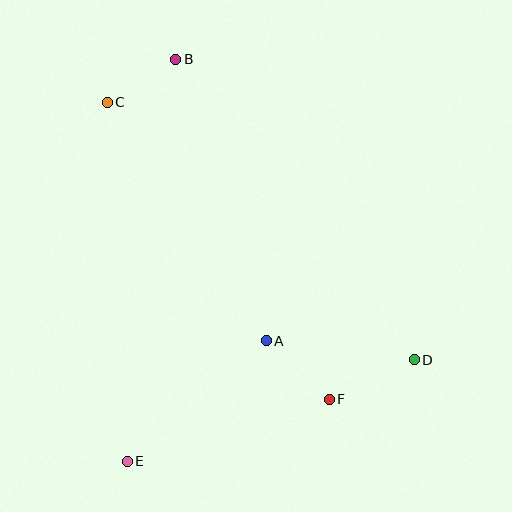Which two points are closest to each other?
Points B and C are closest to each other.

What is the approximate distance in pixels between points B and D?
The distance between B and D is approximately 383 pixels.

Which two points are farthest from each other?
Points B and E are farthest from each other.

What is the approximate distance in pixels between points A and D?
The distance between A and D is approximately 149 pixels.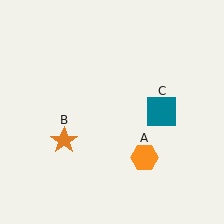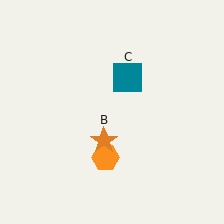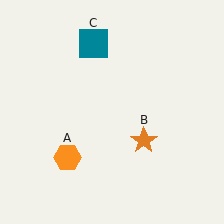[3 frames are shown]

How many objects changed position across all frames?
3 objects changed position: orange hexagon (object A), orange star (object B), teal square (object C).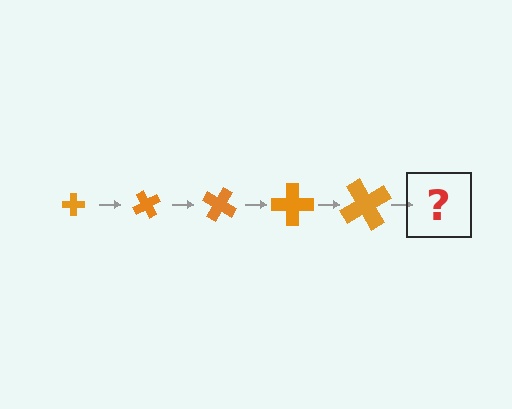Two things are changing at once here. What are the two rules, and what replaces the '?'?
The two rules are that the cross grows larger each step and it rotates 60 degrees each step. The '?' should be a cross, larger than the previous one and rotated 300 degrees from the start.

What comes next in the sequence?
The next element should be a cross, larger than the previous one and rotated 300 degrees from the start.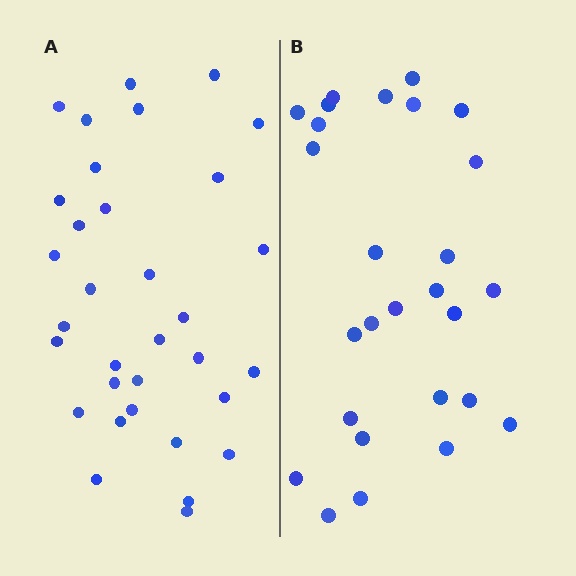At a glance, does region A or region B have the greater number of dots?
Region A (the left region) has more dots.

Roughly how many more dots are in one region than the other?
Region A has about 6 more dots than region B.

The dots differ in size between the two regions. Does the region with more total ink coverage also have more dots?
No. Region B has more total ink coverage because its dots are larger, but region A actually contains more individual dots. Total area can be misleading — the number of items is what matters here.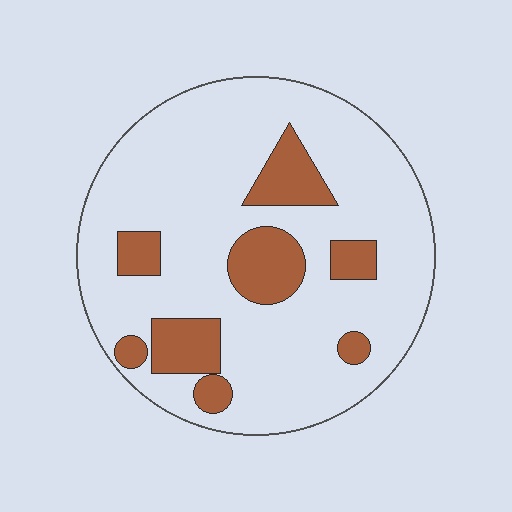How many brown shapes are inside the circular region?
8.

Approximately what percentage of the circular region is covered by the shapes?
Approximately 20%.